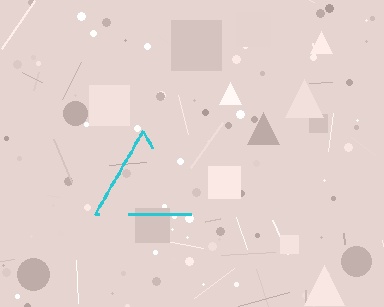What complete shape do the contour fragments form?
The contour fragments form a triangle.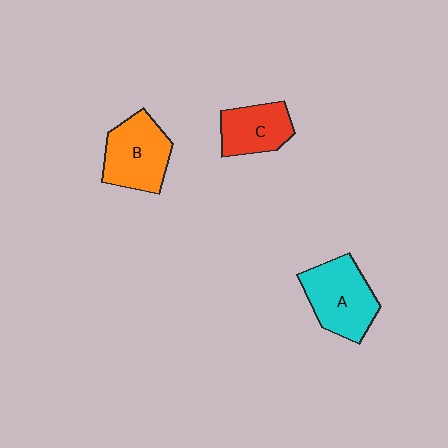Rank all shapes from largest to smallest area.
From largest to smallest: A (cyan), B (orange), C (red).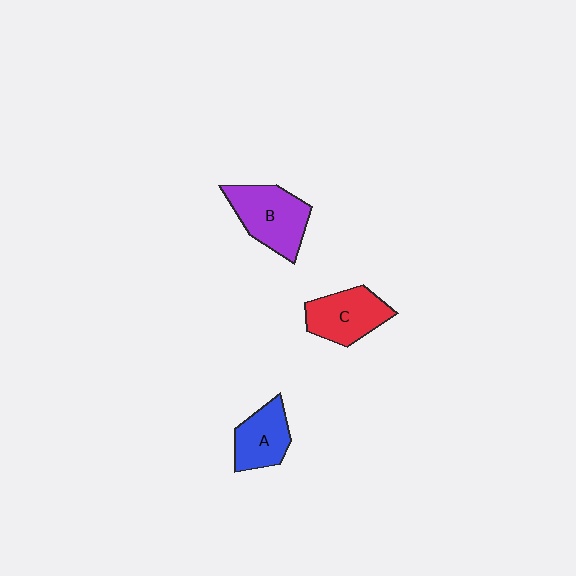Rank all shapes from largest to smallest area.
From largest to smallest: B (purple), C (red), A (blue).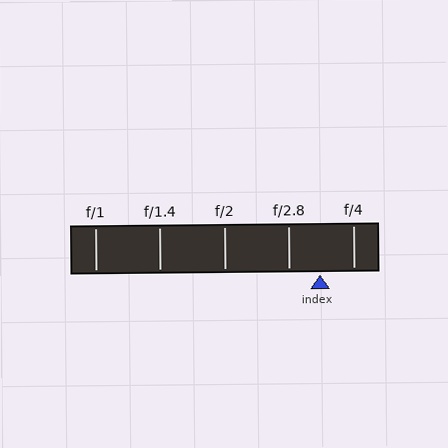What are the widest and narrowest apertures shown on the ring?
The widest aperture shown is f/1 and the narrowest is f/4.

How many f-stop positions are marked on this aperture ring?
There are 5 f-stop positions marked.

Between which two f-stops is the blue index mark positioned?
The index mark is between f/2.8 and f/4.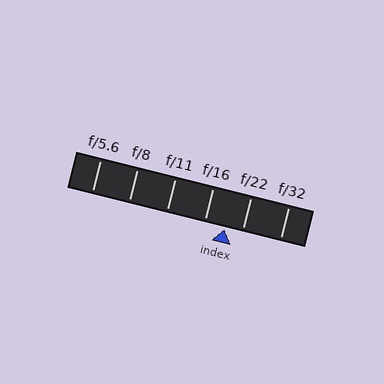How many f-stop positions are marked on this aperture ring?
There are 6 f-stop positions marked.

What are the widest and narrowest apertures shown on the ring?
The widest aperture shown is f/5.6 and the narrowest is f/32.